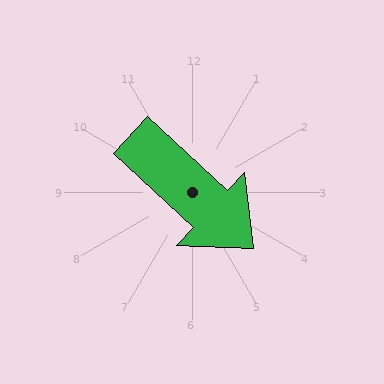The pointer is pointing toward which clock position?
Roughly 4 o'clock.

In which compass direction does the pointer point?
Southeast.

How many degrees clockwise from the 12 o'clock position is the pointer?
Approximately 133 degrees.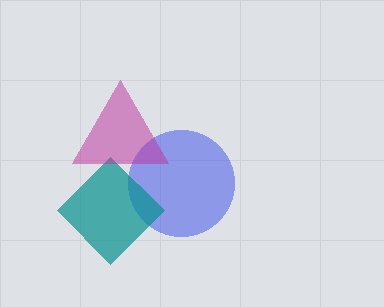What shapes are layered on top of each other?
The layered shapes are: a blue circle, a teal diamond, a magenta triangle.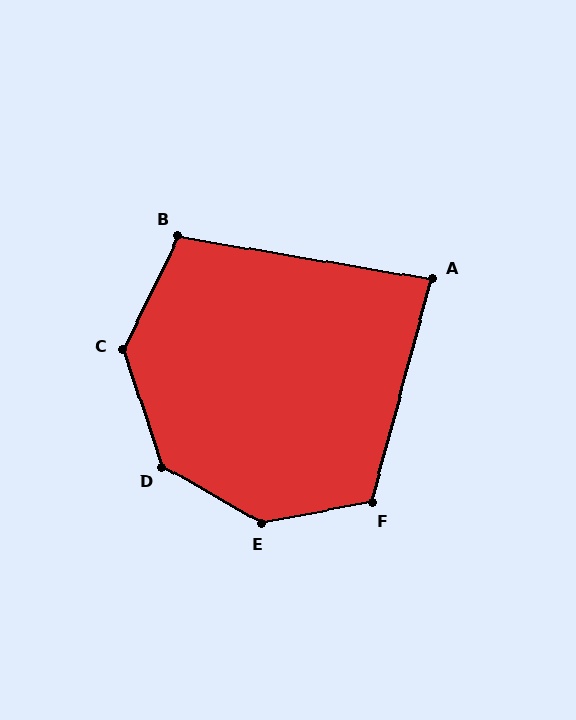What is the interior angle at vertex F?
Approximately 116 degrees (obtuse).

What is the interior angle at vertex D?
Approximately 138 degrees (obtuse).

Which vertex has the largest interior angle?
E, at approximately 140 degrees.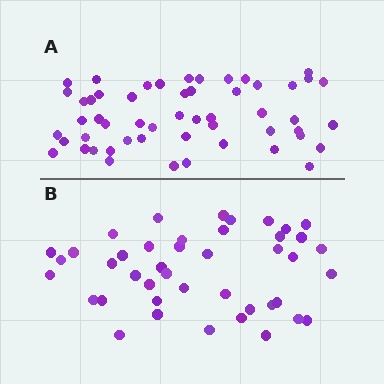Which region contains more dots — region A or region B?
Region A (the top region) has more dots.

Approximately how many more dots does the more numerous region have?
Region A has roughly 10 or so more dots than region B.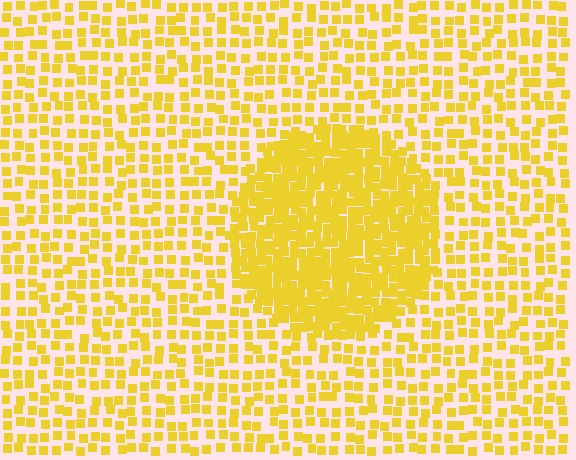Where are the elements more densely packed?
The elements are more densely packed inside the circle boundary.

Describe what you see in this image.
The image contains small yellow elements arranged at two different densities. A circle-shaped region is visible where the elements are more densely packed than the surrounding area.